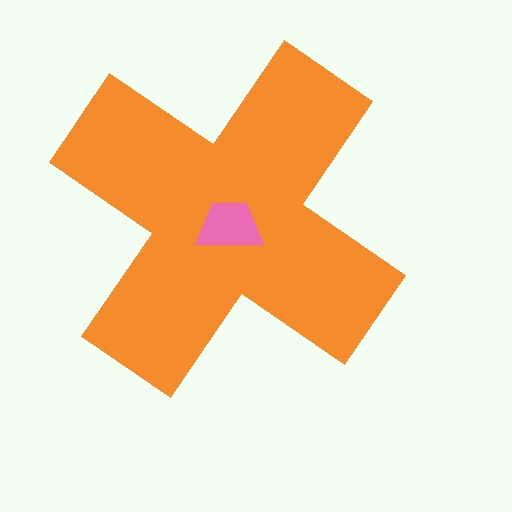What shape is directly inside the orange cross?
The pink trapezoid.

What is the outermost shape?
The orange cross.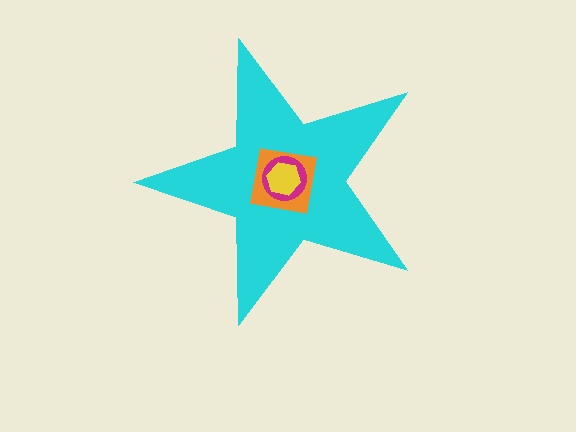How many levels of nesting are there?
4.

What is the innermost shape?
The yellow hexagon.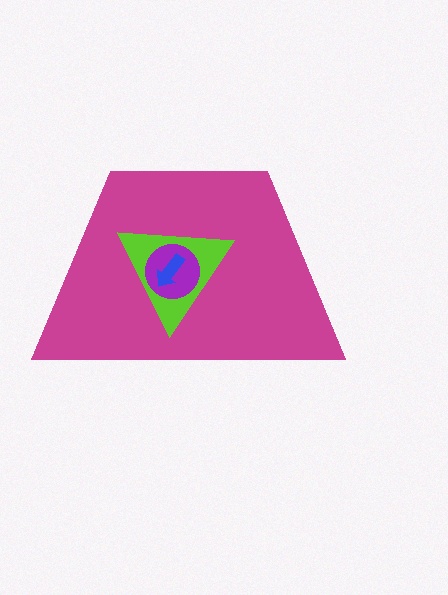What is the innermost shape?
The blue arrow.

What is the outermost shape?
The magenta trapezoid.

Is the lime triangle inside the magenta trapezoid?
Yes.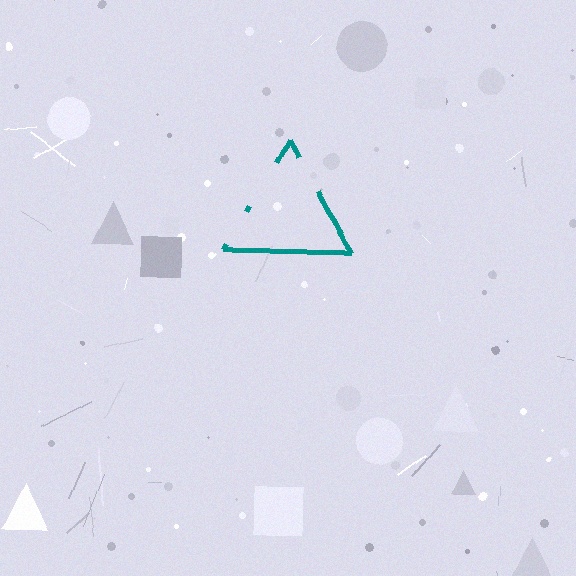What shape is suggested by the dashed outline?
The dashed outline suggests a triangle.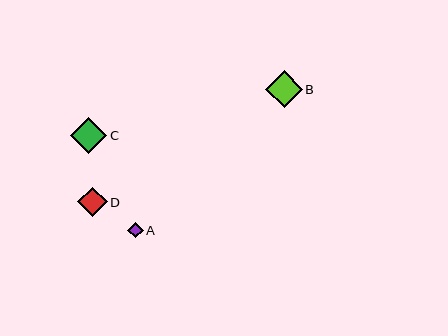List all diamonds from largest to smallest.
From largest to smallest: B, C, D, A.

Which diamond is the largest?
Diamond B is the largest with a size of approximately 37 pixels.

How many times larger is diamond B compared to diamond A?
Diamond B is approximately 2.4 times the size of diamond A.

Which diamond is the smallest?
Diamond A is the smallest with a size of approximately 15 pixels.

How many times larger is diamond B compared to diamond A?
Diamond B is approximately 2.4 times the size of diamond A.